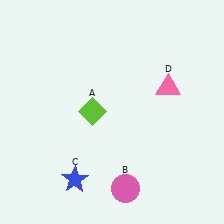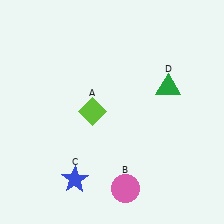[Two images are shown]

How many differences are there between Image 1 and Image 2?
There is 1 difference between the two images.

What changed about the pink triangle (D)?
In Image 1, D is pink. In Image 2, it changed to green.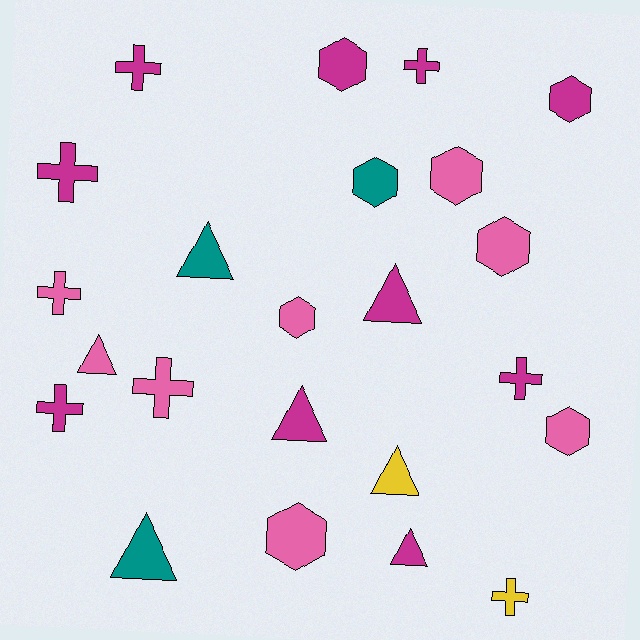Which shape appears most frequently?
Hexagon, with 8 objects.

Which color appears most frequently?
Magenta, with 10 objects.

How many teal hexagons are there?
There is 1 teal hexagon.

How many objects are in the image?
There are 23 objects.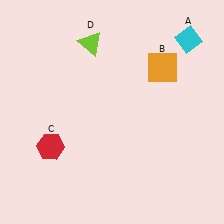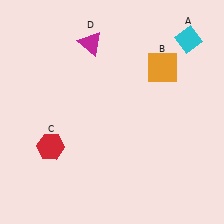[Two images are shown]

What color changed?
The triangle (D) changed from lime in Image 1 to magenta in Image 2.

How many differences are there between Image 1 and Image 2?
There is 1 difference between the two images.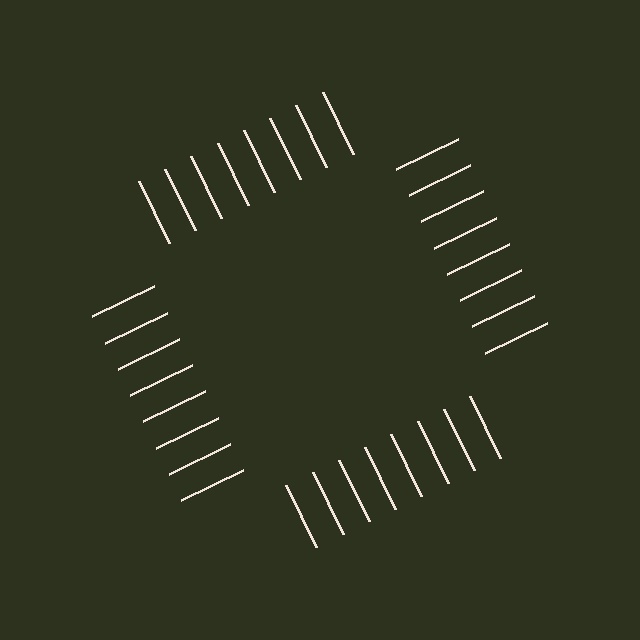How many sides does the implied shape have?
4 sides — the line-ends trace a square.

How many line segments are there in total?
32 — 8 along each of the 4 edges.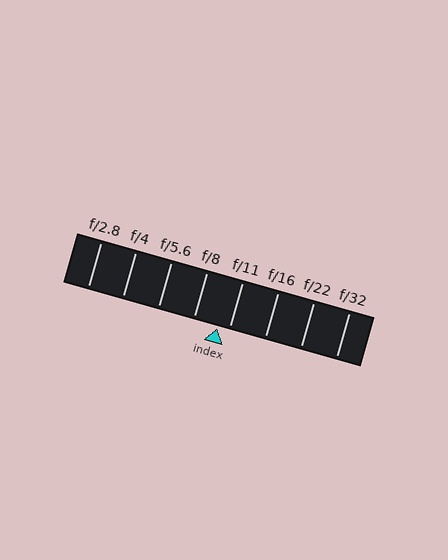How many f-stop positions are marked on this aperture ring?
There are 8 f-stop positions marked.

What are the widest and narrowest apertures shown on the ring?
The widest aperture shown is f/2.8 and the narrowest is f/32.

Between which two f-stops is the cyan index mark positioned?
The index mark is between f/8 and f/11.